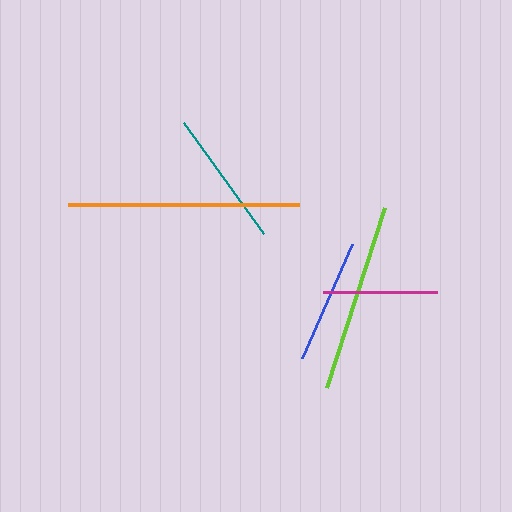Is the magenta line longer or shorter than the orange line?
The orange line is longer than the magenta line.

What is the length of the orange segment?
The orange segment is approximately 231 pixels long.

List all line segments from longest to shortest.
From longest to shortest: orange, lime, teal, blue, magenta.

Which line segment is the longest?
The orange line is the longest at approximately 231 pixels.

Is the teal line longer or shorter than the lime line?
The lime line is longer than the teal line.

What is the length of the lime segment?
The lime segment is approximately 189 pixels long.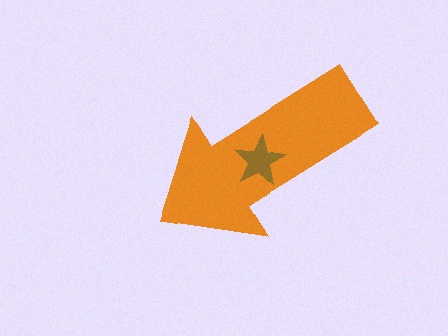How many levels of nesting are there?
2.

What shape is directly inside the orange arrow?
The brown star.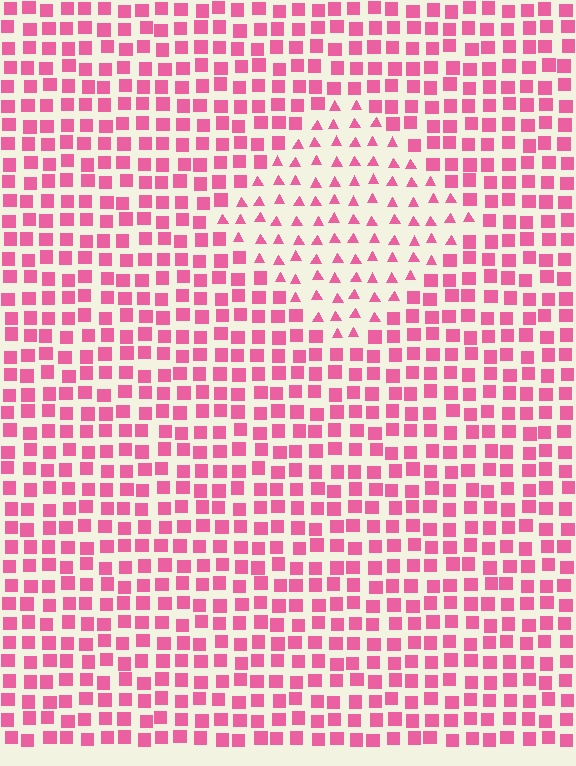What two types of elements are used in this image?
The image uses triangles inside the diamond region and squares outside it.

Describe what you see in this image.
The image is filled with small pink elements arranged in a uniform grid. A diamond-shaped region contains triangles, while the surrounding area contains squares. The boundary is defined purely by the change in element shape.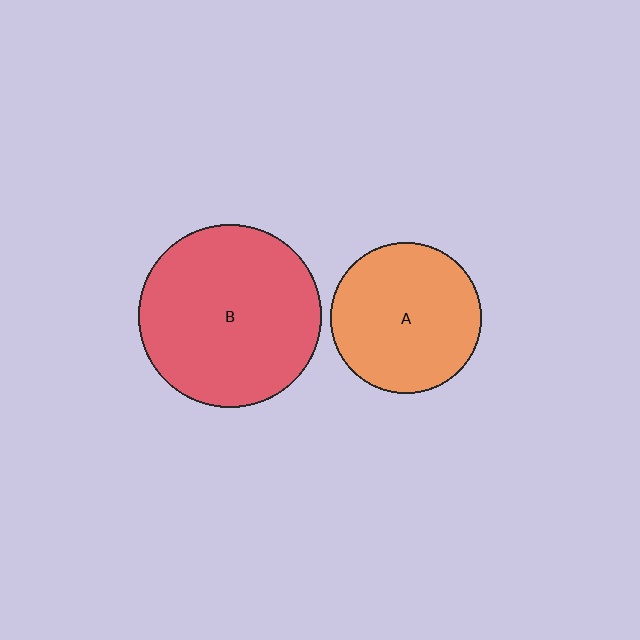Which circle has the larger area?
Circle B (red).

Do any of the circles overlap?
No, none of the circles overlap.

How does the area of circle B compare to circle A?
Approximately 1.5 times.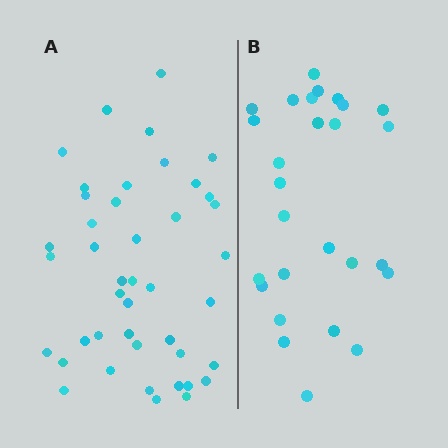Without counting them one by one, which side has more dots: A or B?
Region A (the left region) has more dots.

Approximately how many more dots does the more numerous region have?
Region A has approximately 15 more dots than region B.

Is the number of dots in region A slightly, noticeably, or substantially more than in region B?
Region A has substantially more. The ratio is roughly 1.6 to 1.